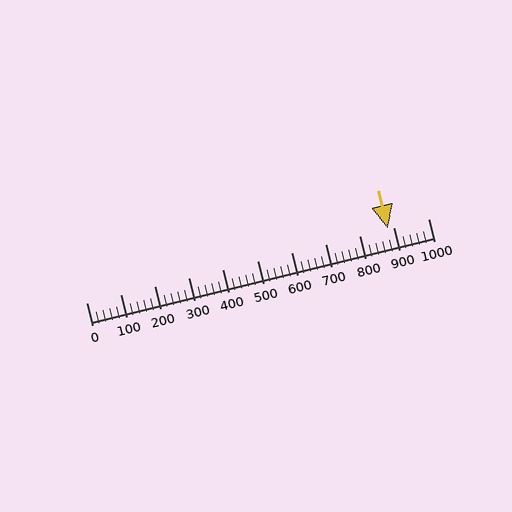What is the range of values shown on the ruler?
The ruler shows values from 0 to 1000.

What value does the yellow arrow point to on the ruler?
The yellow arrow points to approximately 882.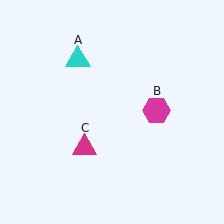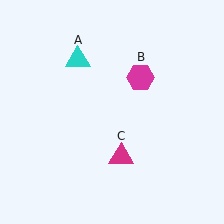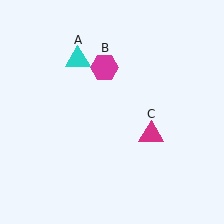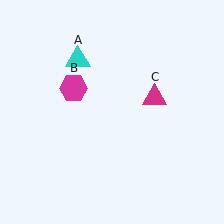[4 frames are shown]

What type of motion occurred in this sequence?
The magenta hexagon (object B), magenta triangle (object C) rotated counterclockwise around the center of the scene.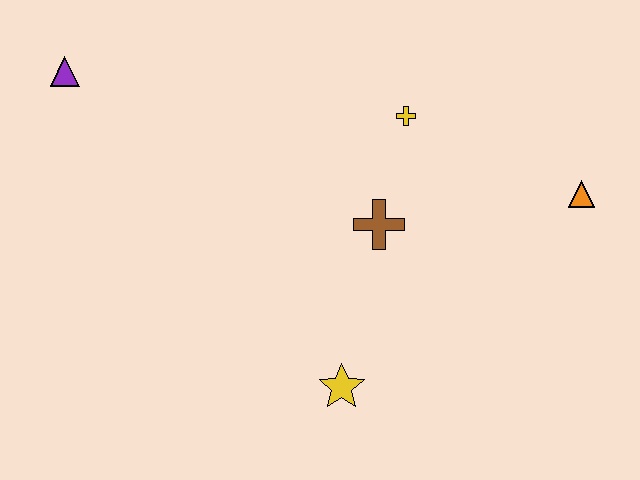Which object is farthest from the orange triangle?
The purple triangle is farthest from the orange triangle.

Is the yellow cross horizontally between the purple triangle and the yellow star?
No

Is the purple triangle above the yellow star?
Yes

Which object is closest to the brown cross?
The yellow cross is closest to the brown cross.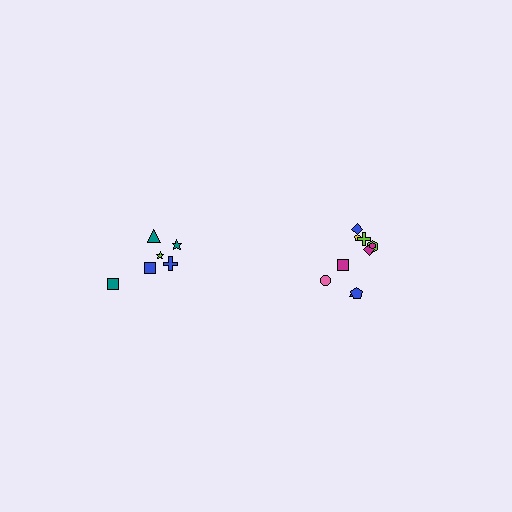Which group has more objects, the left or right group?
The right group.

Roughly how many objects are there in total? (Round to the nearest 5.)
Roughly 15 objects in total.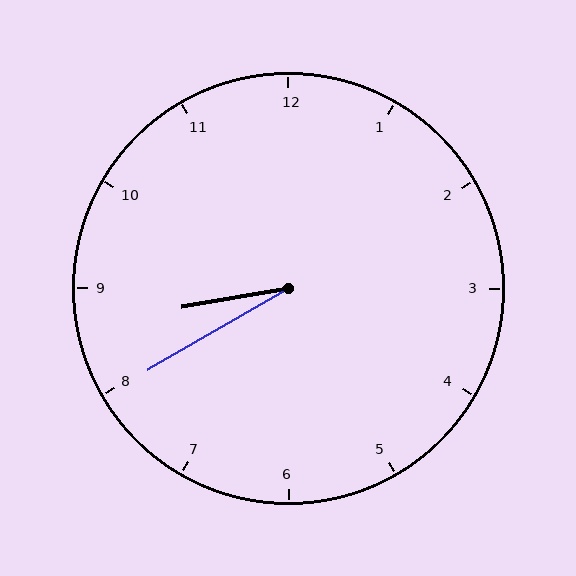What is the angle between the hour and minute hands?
Approximately 20 degrees.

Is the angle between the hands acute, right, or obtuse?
It is acute.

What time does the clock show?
8:40.